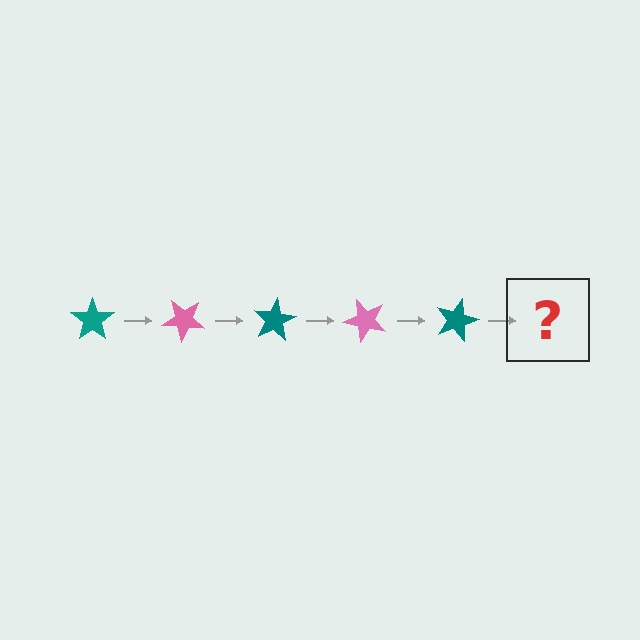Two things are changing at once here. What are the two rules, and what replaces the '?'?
The two rules are that it rotates 40 degrees each step and the color cycles through teal and pink. The '?' should be a pink star, rotated 200 degrees from the start.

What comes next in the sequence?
The next element should be a pink star, rotated 200 degrees from the start.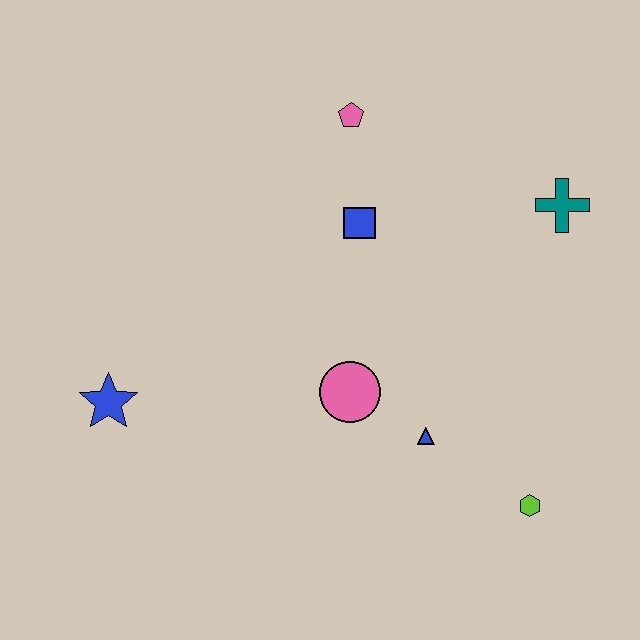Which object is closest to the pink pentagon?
The blue square is closest to the pink pentagon.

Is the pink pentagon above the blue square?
Yes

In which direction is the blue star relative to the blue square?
The blue star is to the left of the blue square.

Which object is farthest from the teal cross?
The blue star is farthest from the teal cross.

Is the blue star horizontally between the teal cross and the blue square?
No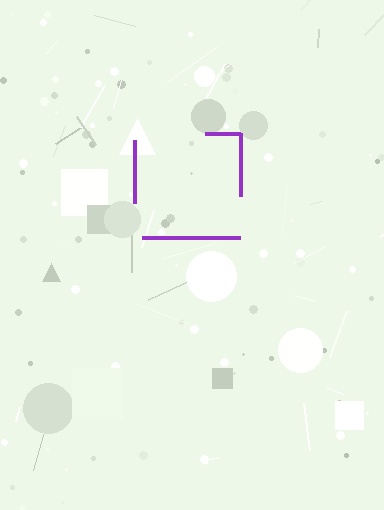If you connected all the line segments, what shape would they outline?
They would outline a square.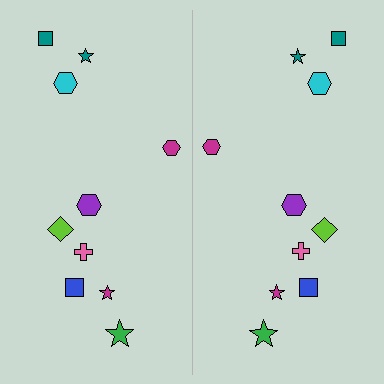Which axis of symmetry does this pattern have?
The pattern has a vertical axis of symmetry running through the center of the image.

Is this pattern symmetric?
Yes, this pattern has bilateral (reflection) symmetry.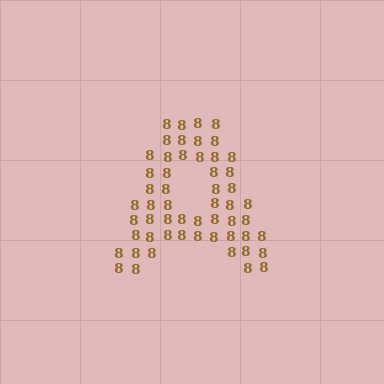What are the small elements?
The small elements are digit 8's.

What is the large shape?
The large shape is the letter A.